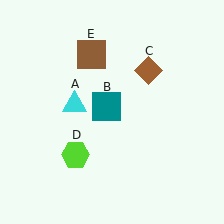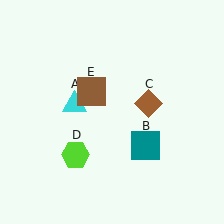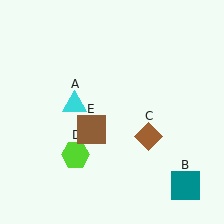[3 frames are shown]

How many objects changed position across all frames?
3 objects changed position: teal square (object B), brown diamond (object C), brown square (object E).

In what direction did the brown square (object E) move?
The brown square (object E) moved down.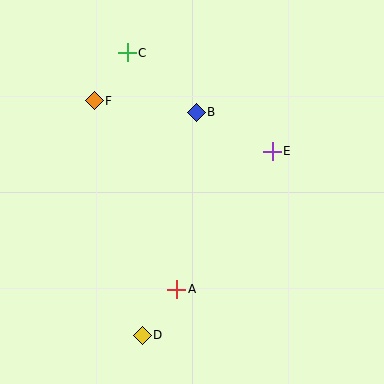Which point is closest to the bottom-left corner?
Point D is closest to the bottom-left corner.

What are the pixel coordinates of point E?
Point E is at (272, 151).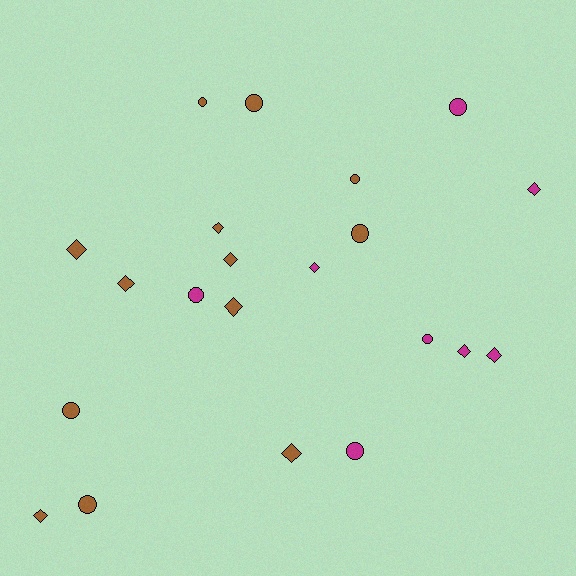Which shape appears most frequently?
Diamond, with 11 objects.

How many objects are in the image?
There are 21 objects.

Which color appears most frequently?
Brown, with 13 objects.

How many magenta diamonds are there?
There are 4 magenta diamonds.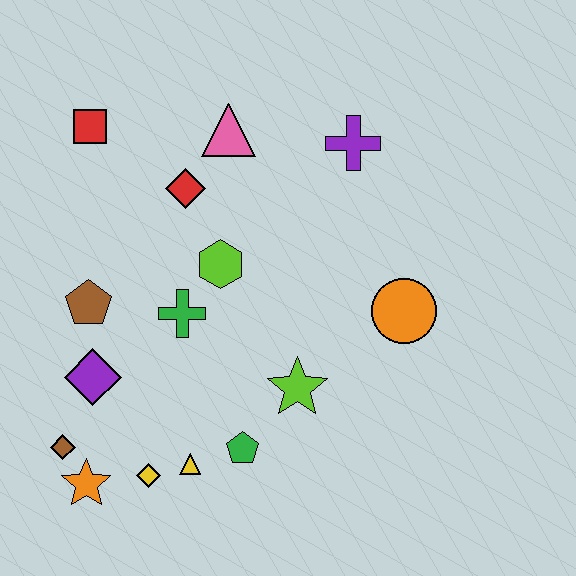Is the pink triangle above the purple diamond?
Yes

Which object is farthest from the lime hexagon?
The orange star is farthest from the lime hexagon.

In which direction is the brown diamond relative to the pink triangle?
The brown diamond is below the pink triangle.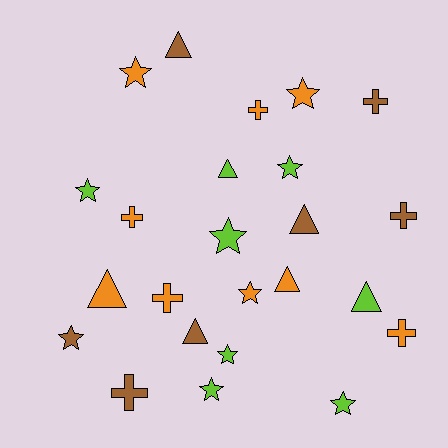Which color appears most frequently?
Orange, with 9 objects.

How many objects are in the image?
There are 24 objects.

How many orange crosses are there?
There are 4 orange crosses.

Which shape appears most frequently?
Star, with 10 objects.